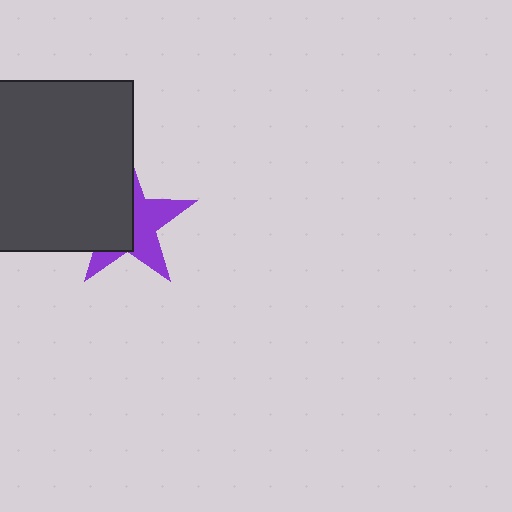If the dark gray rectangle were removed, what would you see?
You would see the complete purple star.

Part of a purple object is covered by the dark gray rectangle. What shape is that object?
It is a star.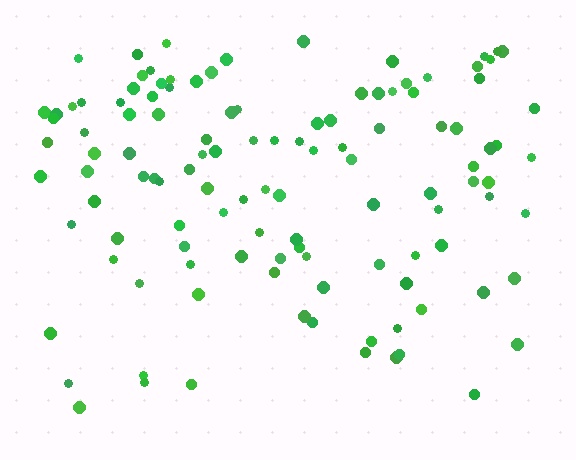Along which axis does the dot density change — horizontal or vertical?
Vertical.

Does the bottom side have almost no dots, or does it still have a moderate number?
Still a moderate number, just noticeably fewer than the top.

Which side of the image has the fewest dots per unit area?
The bottom.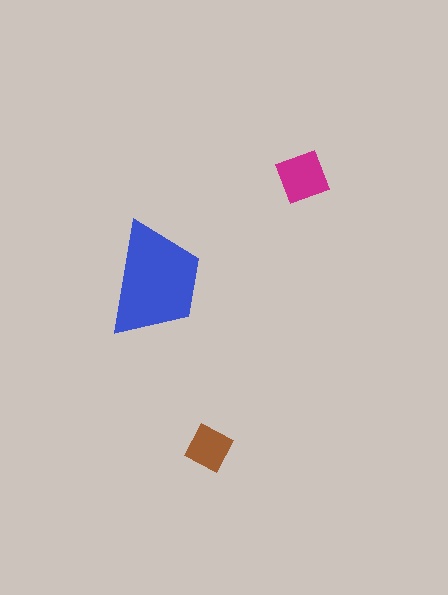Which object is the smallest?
The brown square.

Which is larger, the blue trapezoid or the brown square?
The blue trapezoid.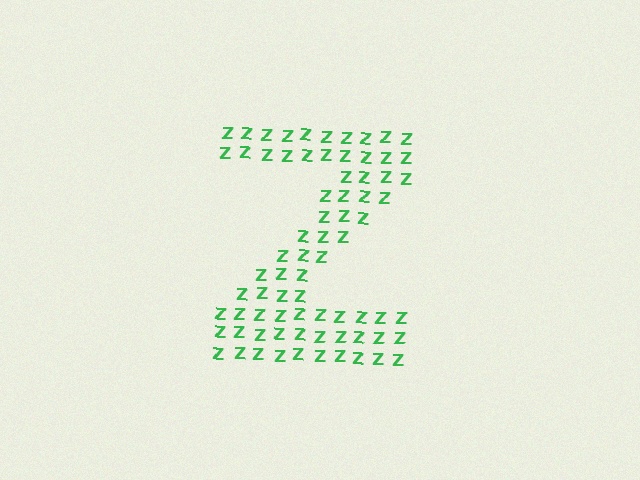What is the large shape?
The large shape is the letter Z.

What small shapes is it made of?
It is made of small letter Z's.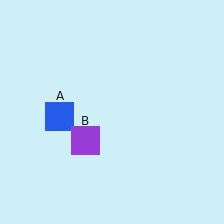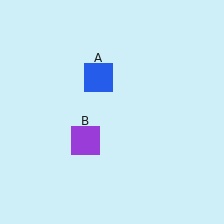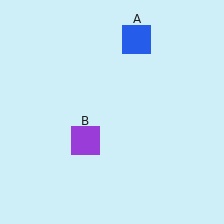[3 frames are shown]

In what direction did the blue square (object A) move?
The blue square (object A) moved up and to the right.